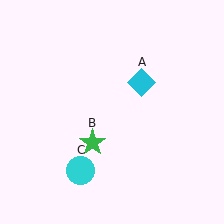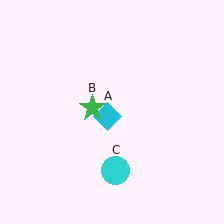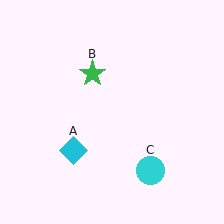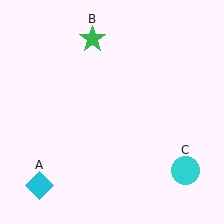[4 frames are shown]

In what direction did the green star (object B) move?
The green star (object B) moved up.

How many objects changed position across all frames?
3 objects changed position: cyan diamond (object A), green star (object B), cyan circle (object C).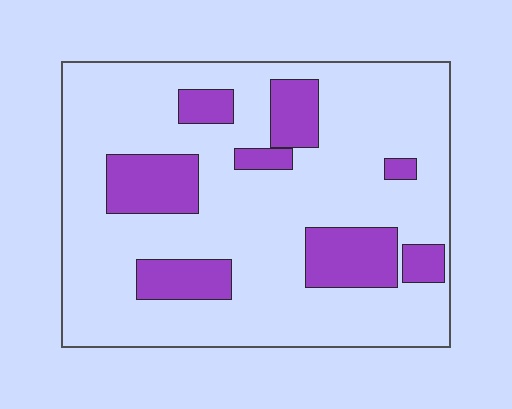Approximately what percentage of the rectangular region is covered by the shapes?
Approximately 20%.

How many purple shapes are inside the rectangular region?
8.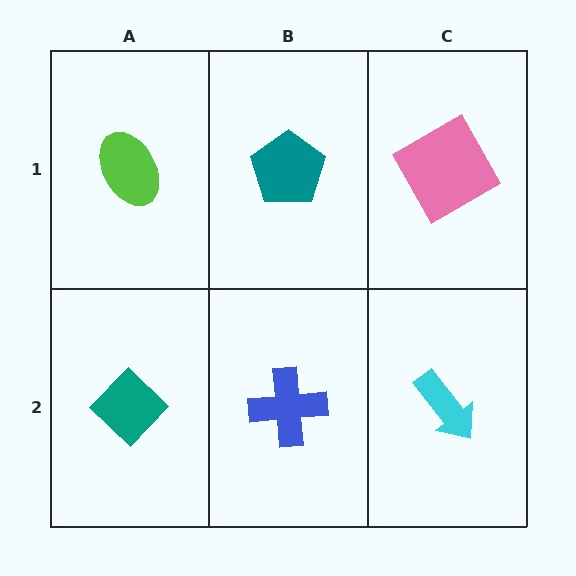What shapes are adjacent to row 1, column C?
A cyan arrow (row 2, column C), a teal pentagon (row 1, column B).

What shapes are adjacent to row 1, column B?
A blue cross (row 2, column B), a lime ellipse (row 1, column A), a pink square (row 1, column C).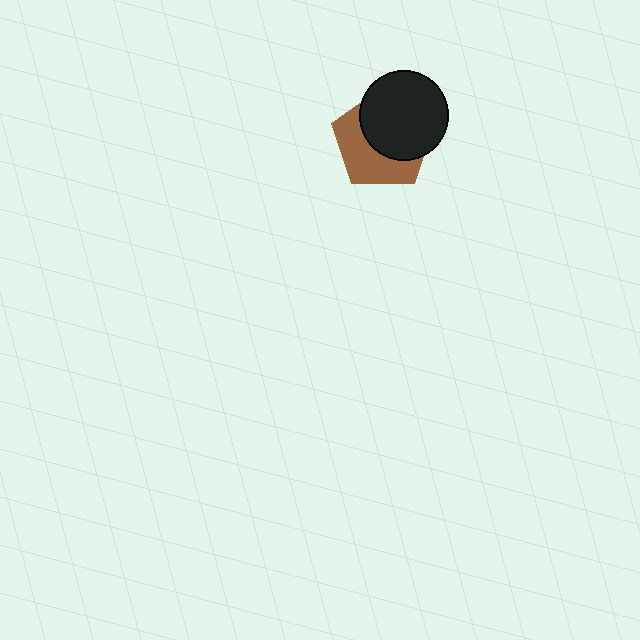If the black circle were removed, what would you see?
You would see the complete brown pentagon.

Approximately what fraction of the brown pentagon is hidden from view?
Roughly 55% of the brown pentagon is hidden behind the black circle.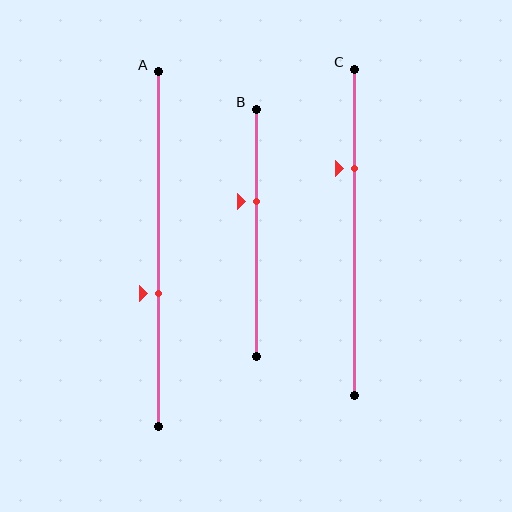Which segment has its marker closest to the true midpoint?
Segment A has its marker closest to the true midpoint.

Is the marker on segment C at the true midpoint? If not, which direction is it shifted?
No, the marker on segment C is shifted upward by about 19% of the segment length.